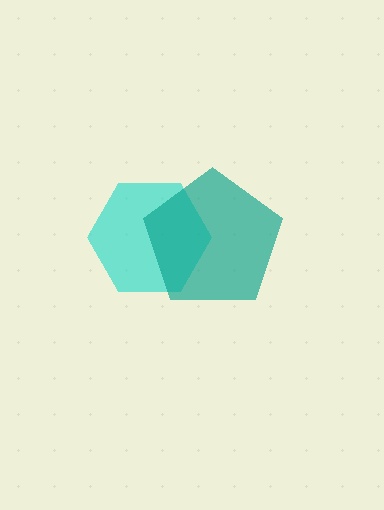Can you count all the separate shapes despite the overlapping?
Yes, there are 2 separate shapes.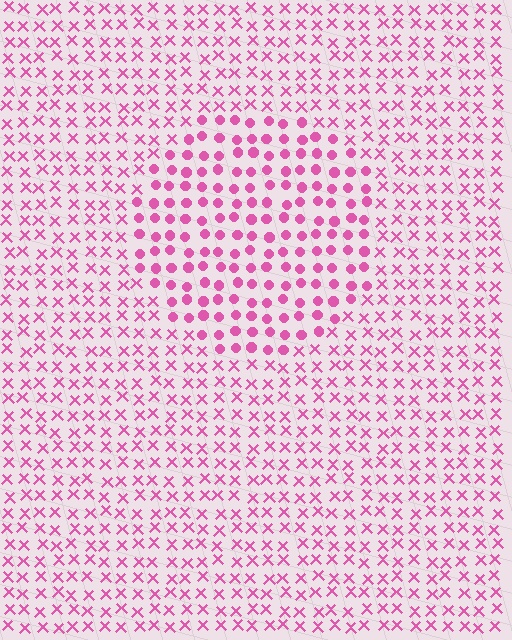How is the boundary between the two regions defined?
The boundary is defined by a change in element shape: circles inside vs. X marks outside. All elements share the same color and spacing.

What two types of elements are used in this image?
The image uses circles inside the circle region and X marks outside it.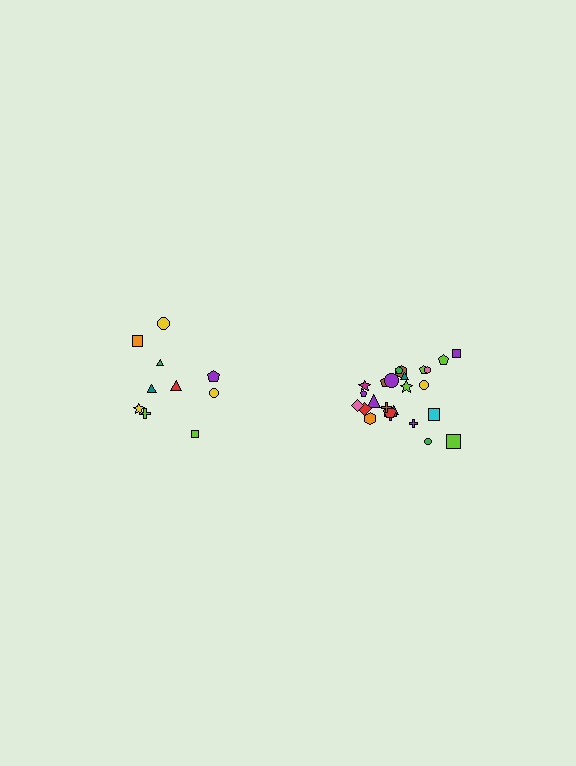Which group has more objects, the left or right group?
The right group.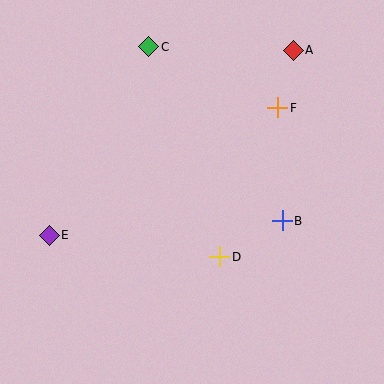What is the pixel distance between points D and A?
The distance between D and A is 219 pixels.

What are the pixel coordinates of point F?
Point F is at (278, 108).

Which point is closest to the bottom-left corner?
Point E is closest to the bottom-left corner.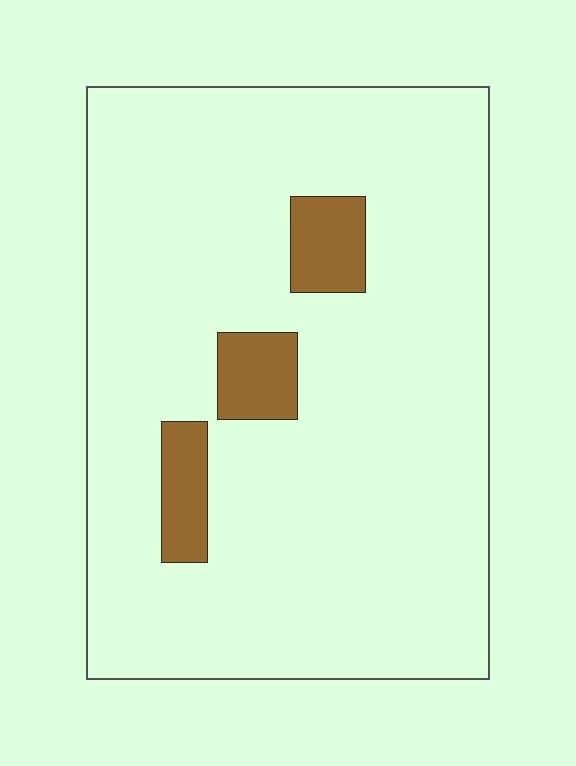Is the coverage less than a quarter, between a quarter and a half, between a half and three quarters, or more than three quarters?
Less than a quarter.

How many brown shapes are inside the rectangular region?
3.